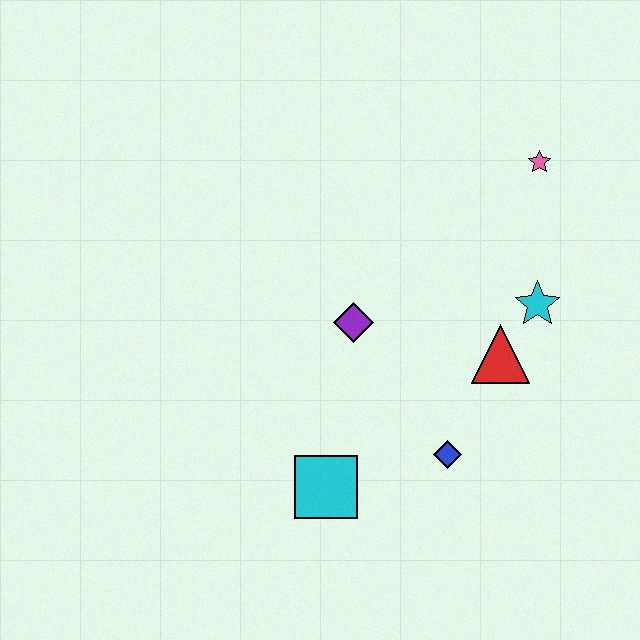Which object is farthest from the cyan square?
The pink star is farthest from the cyan square.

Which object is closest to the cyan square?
The blue diamond is closest to the cyan square.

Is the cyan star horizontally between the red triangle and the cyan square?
No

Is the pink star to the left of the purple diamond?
No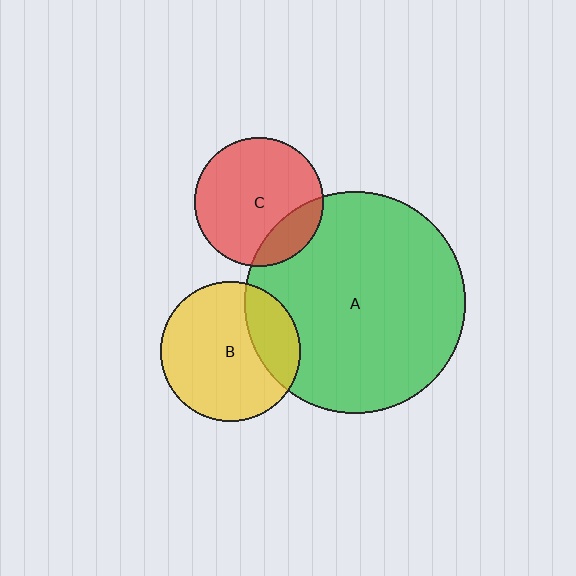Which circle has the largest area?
Circle A (green).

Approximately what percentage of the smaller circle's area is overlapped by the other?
Approximately 25%.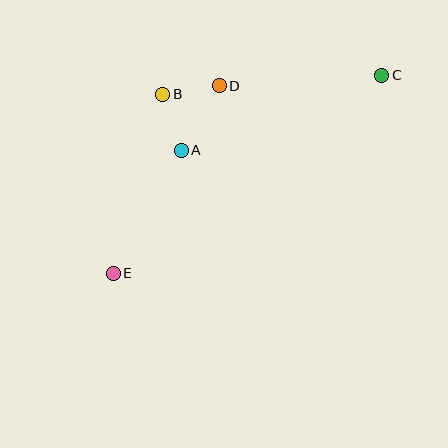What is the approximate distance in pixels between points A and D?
The distance between A and D is approximately 75 pixels.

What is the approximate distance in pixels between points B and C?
The distance between B and C is approximately 220 pixels.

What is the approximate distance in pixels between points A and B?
The distance between A and B is approximately 59 pixels.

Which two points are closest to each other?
Points B and D are closest to each other.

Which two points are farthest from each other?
Points C and E are farthest from each other.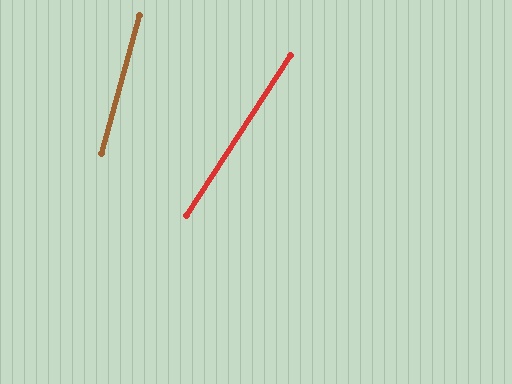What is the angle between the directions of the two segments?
Approximately 18 degrees.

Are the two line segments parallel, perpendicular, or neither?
Neither parallel nor perpendicular — they differ by about 18°.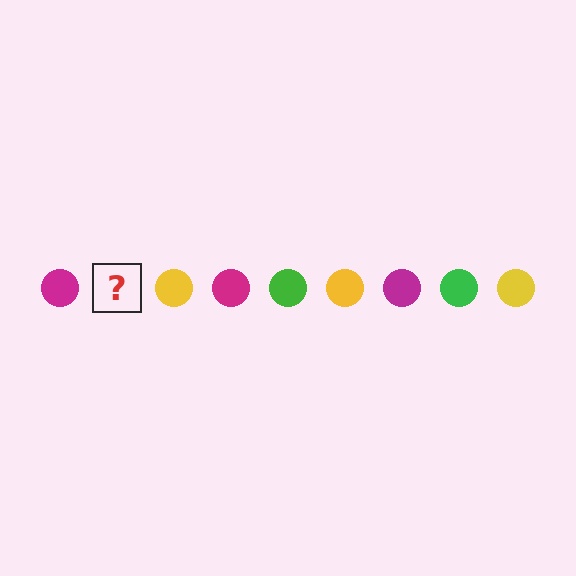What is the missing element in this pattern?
The missing element is a green circle.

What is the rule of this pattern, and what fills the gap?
The rule is that the pattern cycles through magenta, green, yellow circles. The gap should be filled with a green circle.